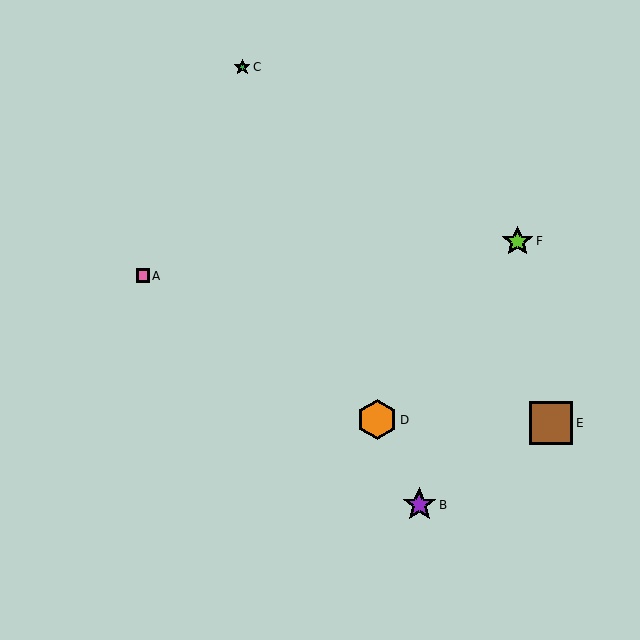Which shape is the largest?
The brown square (labeled E) is the largest.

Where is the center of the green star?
The center of the green star is at (242, 67).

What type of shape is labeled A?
Shape A is a pink square.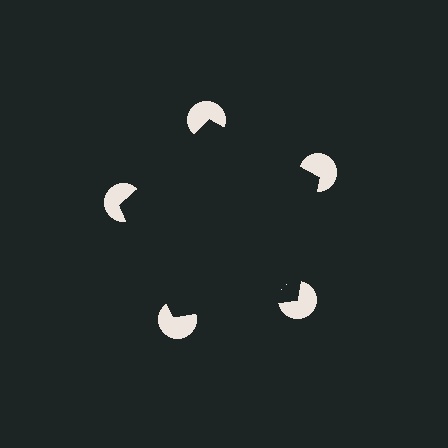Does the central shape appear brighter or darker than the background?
It typically appears slightly darker than the background, even though no actual brightness change is drawn.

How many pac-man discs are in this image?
There are 5 — one at each vertex of the illusory pentagon.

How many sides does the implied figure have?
5 sides.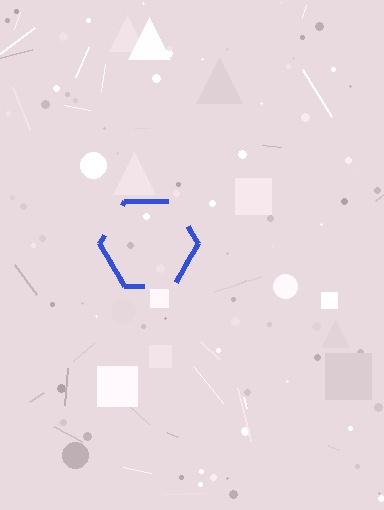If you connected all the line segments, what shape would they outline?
They would outline a hexagon.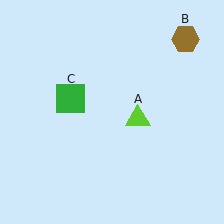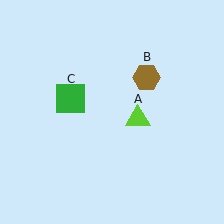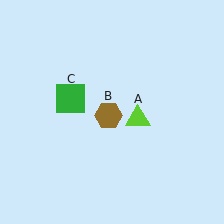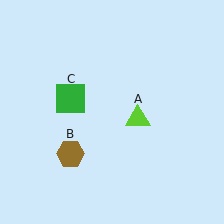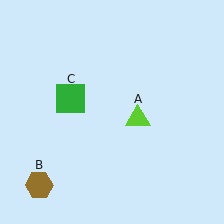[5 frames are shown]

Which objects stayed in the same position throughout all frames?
Lime triangle (object A) and green square (object C) remained stationary.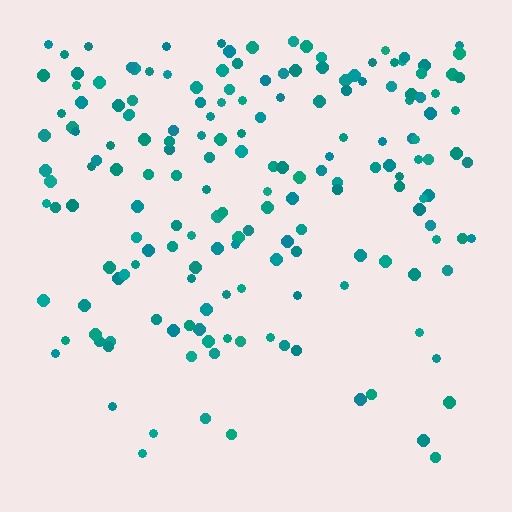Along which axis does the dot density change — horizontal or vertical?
Vertical.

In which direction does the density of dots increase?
From bottom to top, with the top side densest.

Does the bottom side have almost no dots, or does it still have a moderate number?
Still a moderate number, just noticeably fewer than the top.